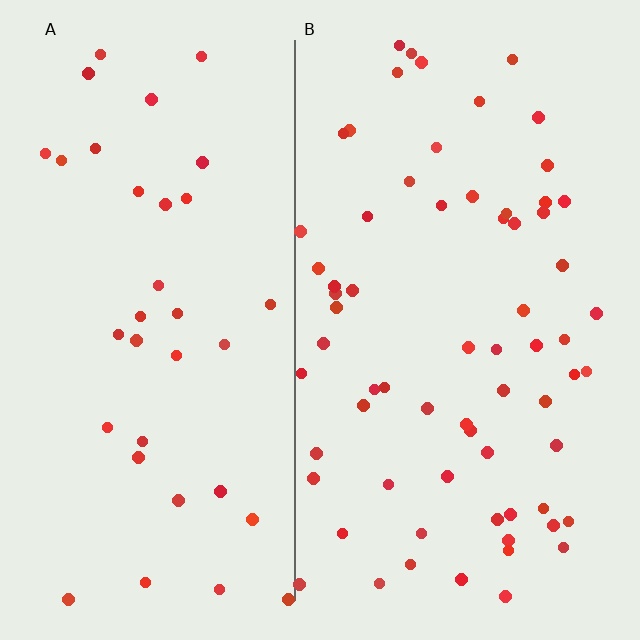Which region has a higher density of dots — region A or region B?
B (the right).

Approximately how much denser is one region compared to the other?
Approximately 1.9× — region B over region A.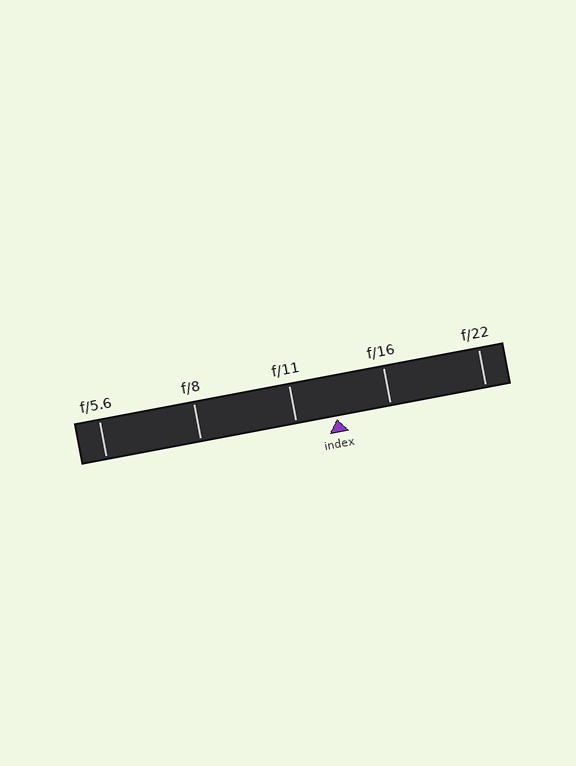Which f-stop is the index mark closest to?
The index mark is closest to f/11.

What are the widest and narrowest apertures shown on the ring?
The widest aperture shown is f/5.6 and the narrowest is f/22.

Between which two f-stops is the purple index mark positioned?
The index mark is between f/11 and f/16.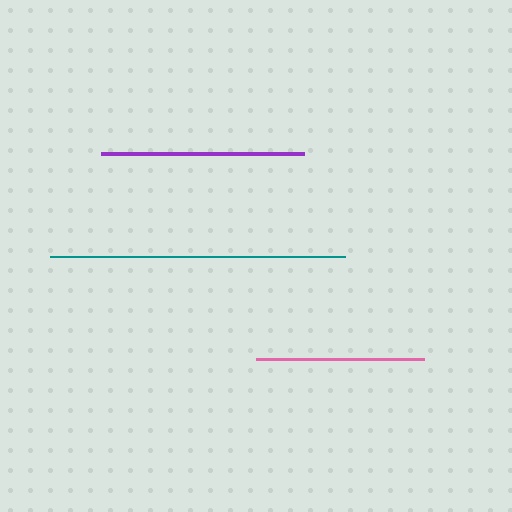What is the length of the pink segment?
The pink segment is approximately 168 pixels long.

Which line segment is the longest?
The teal line is the longest at approximately 295 pixels.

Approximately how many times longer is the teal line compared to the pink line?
The teal line is approximately 1.8 times the length of the pink line.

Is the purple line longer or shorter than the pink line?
The purple line is longer than the pink line.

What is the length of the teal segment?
The teal segment is approximately 295 pixels long.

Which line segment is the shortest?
The pink line is the shortest at approximately 168 pixels.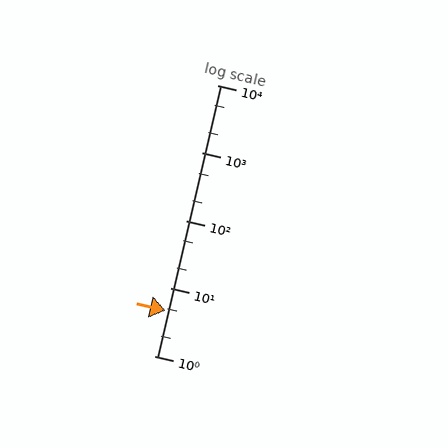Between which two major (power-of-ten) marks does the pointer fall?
The pointer is between 1 and 10.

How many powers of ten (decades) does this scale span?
The scale spans 4 decades, from 1 to 10000.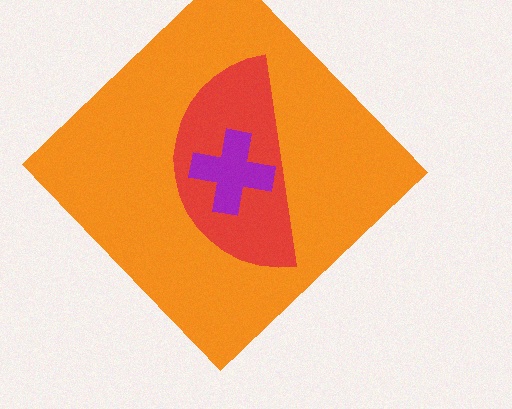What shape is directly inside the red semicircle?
The purple cross.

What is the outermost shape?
The orange diamond.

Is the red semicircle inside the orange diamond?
Yes.